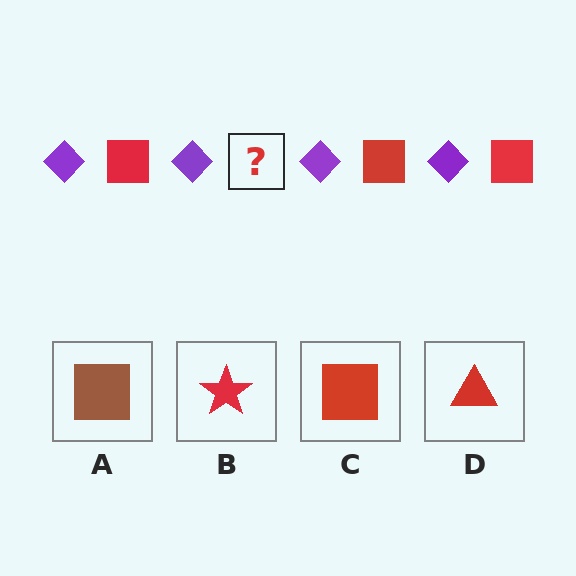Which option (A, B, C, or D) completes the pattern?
C.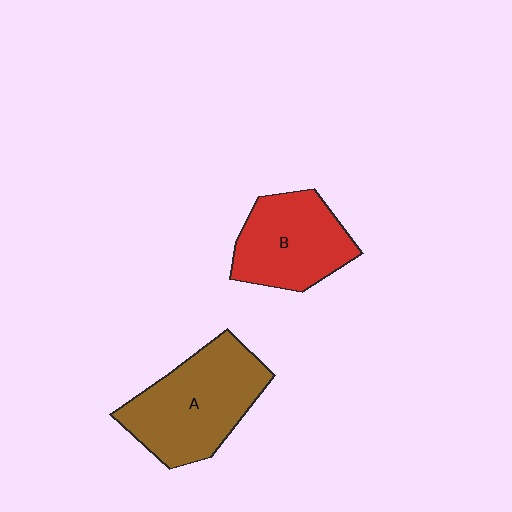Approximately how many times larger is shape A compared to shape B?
Approximately 1.3 times.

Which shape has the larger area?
Shape A (brown).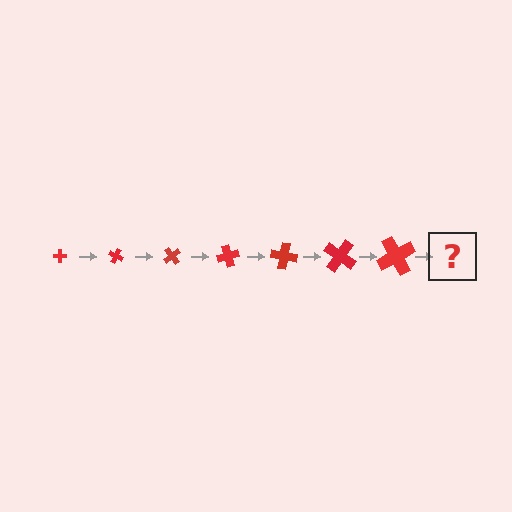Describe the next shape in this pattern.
It should be a cross, larger than the previous one and rotated 175 degrees from the start.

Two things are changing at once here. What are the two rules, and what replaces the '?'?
The two rules are that the cross grows larger each step and it rotates 25 degrees each step. The '?' should be a cross, larger than the previous one and rotated 175 degrees from the start.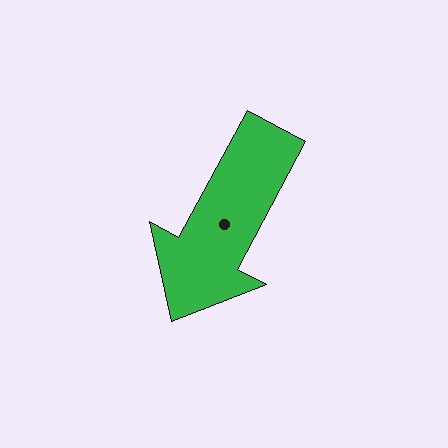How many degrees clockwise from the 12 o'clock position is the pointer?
Approximately 208 degrees.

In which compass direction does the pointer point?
Southwest.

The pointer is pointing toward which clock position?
Roughly 7 o'clock.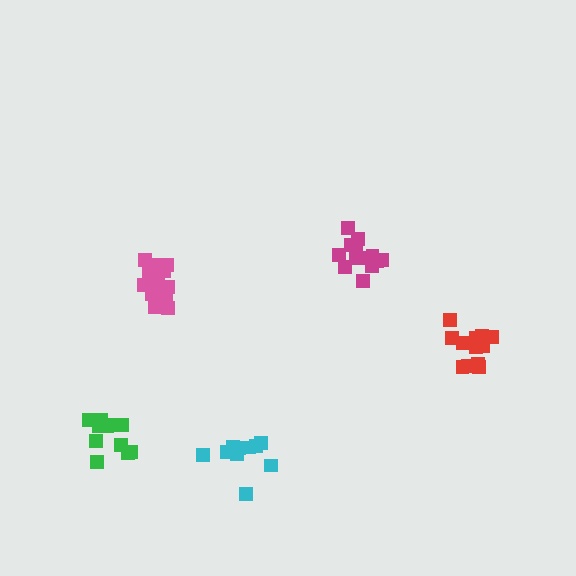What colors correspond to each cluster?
The clusters are colored: magenta, pink, cyan, green, red.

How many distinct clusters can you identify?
There are 5 distinct clusters.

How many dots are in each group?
Group 1: 12 dots, Group 2: 14 dots, Group 3: 10 dots, Group 4: 11 dots, Group 5: 13 dots (60 total).